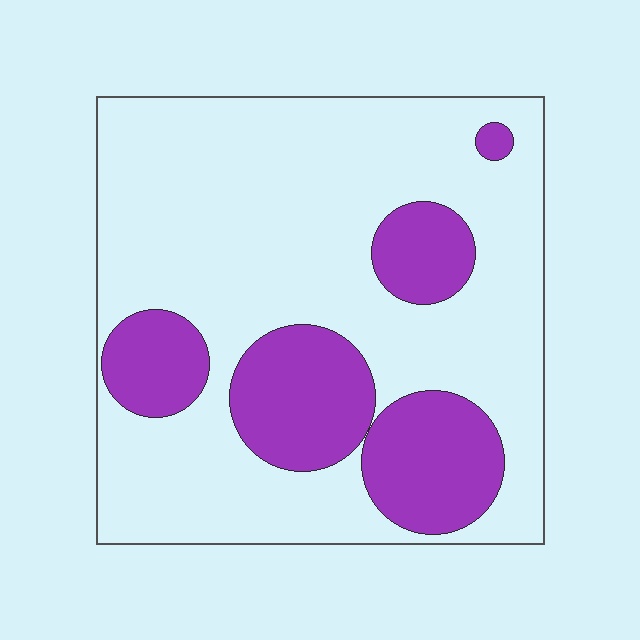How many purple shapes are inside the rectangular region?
5.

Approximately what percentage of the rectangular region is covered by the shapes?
Approximately 25%.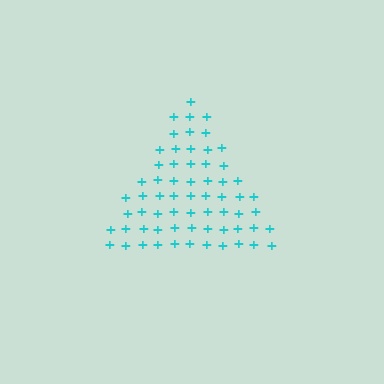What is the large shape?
The large shape is a triangle.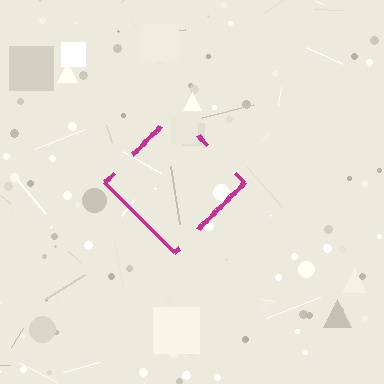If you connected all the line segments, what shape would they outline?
They would outline a diamond.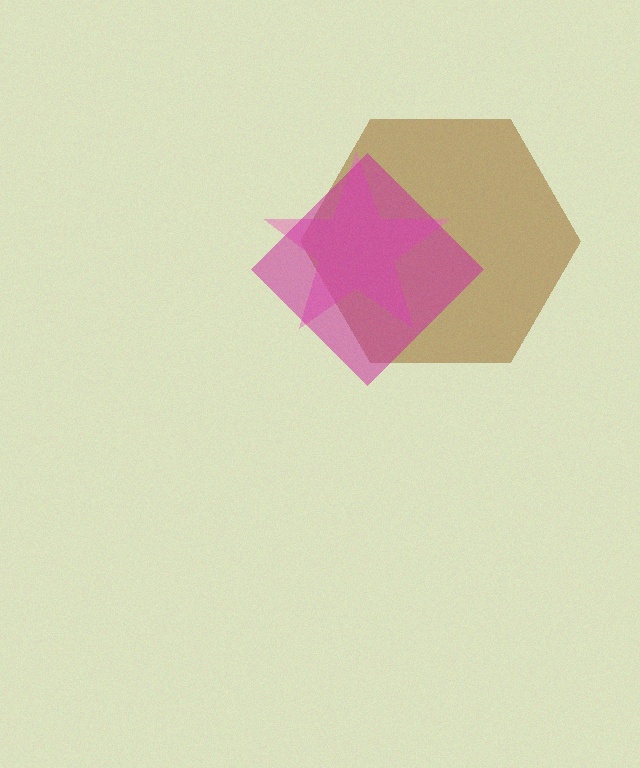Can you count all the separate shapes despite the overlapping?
Yes, there are 3 separate shapes.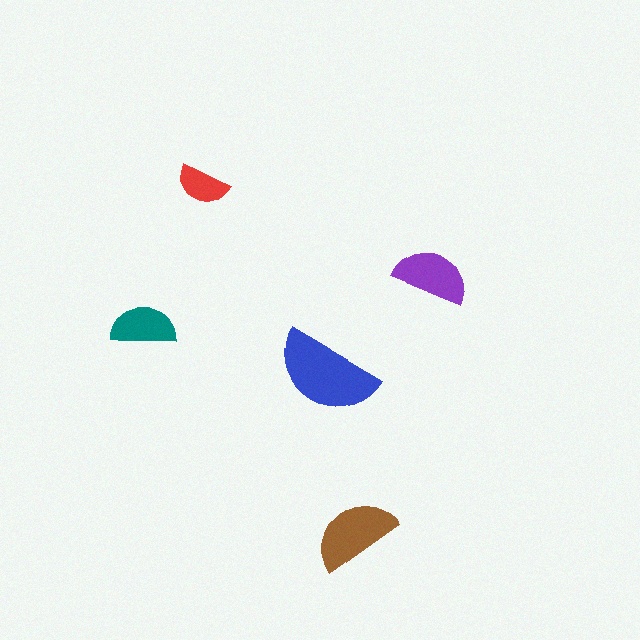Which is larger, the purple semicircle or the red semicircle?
The purple one.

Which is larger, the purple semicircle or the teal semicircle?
The purple one.